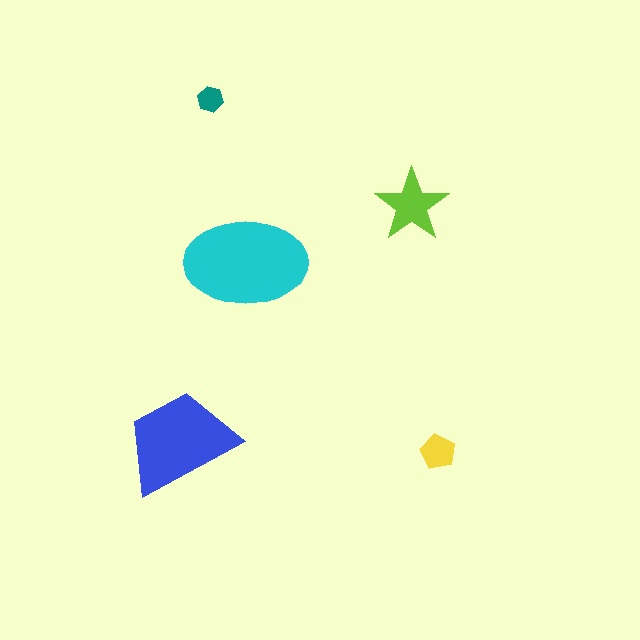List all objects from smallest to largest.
The teal hexagon, the yellow pentagon, the lime star, the blue trapezoid, the cyan ellipse.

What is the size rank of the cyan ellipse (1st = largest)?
1st.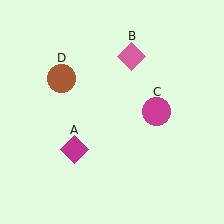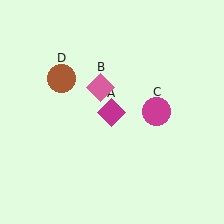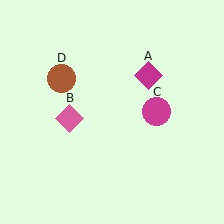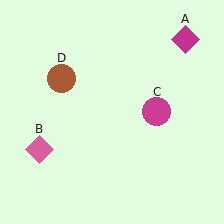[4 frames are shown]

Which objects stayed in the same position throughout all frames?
Magenta circle (object C) and brown circle (object D) remained stationary.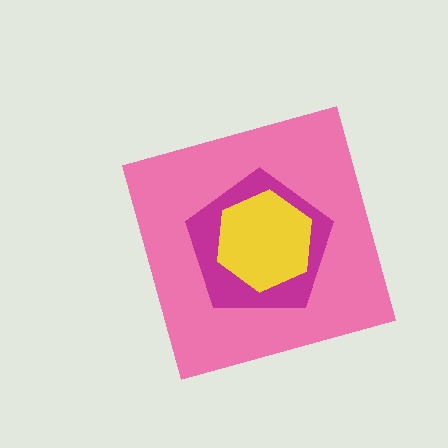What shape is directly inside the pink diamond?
The magenta pentagon.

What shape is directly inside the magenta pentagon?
The yellow hexagon.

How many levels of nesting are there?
3.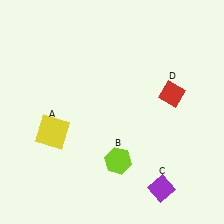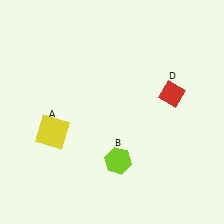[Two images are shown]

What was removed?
The purple diamond (C) was removed in Image 2.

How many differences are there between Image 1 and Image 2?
There is 1 difference between the two images.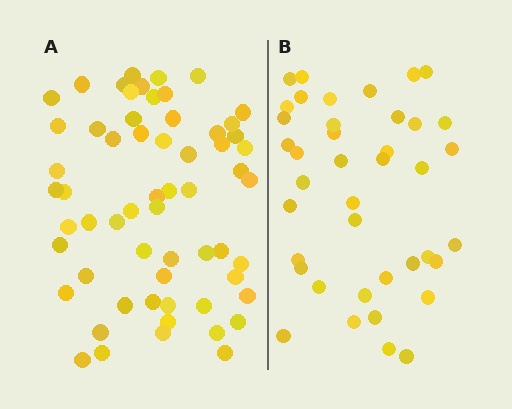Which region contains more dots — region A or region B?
Region A (the left region) has more dots.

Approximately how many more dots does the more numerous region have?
Region A has approximately 20 more dots than region B.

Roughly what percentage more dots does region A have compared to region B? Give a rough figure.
About 50% more.